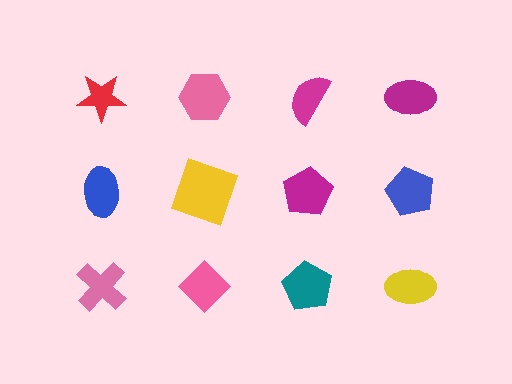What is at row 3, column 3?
A teal pentagon.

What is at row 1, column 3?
A magenta semicircle.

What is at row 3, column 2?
A pink diamond.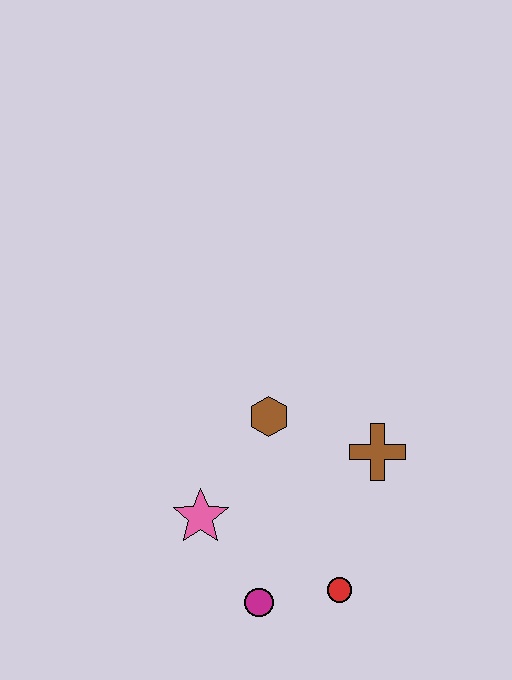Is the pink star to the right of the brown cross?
No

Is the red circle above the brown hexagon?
No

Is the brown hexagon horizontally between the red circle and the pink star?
Yes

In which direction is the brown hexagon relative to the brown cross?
The brown hexagon is to the left of the brown cross.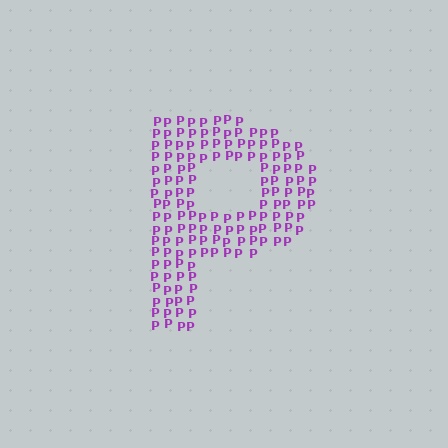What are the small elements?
The small elements are letter P's.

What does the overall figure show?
The overall figure shows the letter P.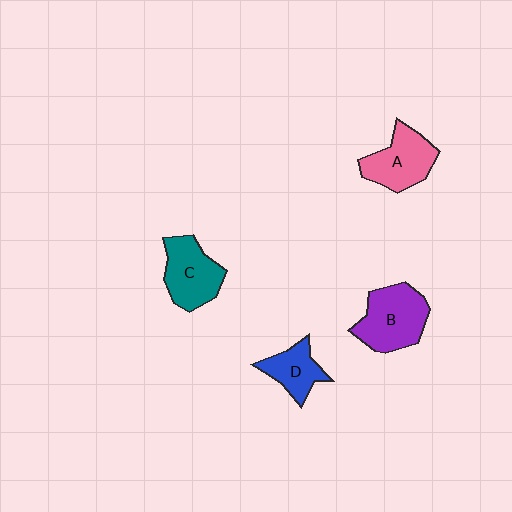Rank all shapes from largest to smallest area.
From largest to smallest: B (purple), A (pink), C (teal), D (blue).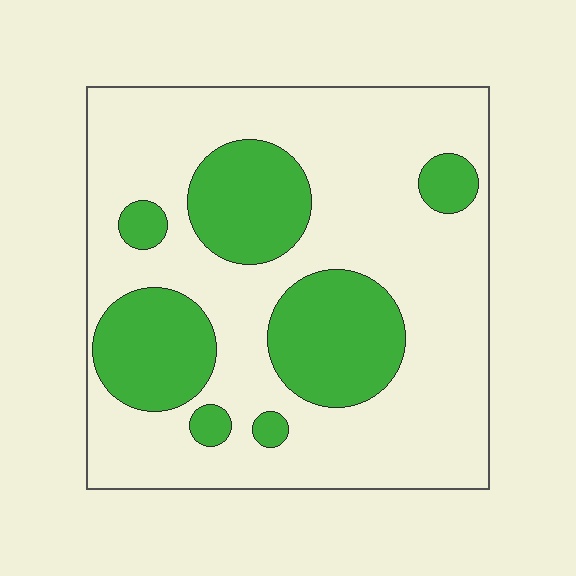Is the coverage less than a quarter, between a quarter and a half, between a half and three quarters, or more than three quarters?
Between a quarter and a half.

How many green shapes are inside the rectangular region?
7.